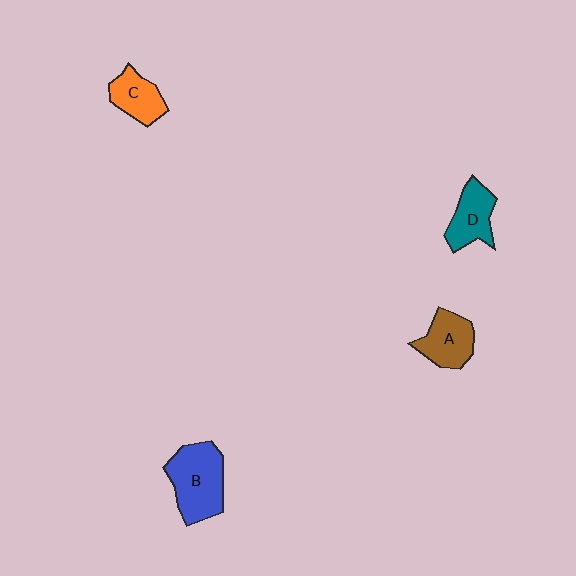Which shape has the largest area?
Shape B (blue).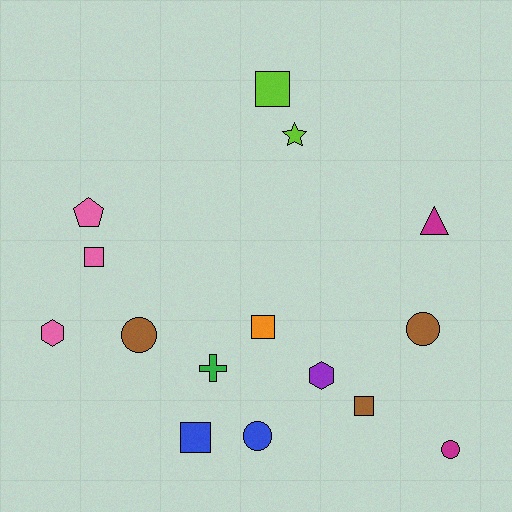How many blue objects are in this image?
There are 2 blue objects.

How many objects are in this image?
There are 15 objects.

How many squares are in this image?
There are 5 squares.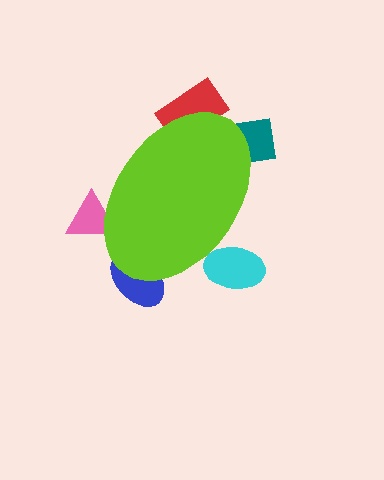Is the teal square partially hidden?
Yes, the teal square is partially hidden behind the lime ellipse.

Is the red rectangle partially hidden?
Yes, the red rectangle is partially hidden behind the lime ellipse.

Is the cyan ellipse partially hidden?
Yes, the cyan ellipse is partially hidden behind the lime ellipse.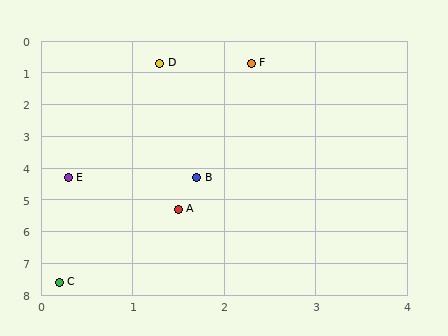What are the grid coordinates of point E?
Point E is at approximately (0.3, 4.3).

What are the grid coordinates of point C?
Point C is at approximately (0.2, 7.6).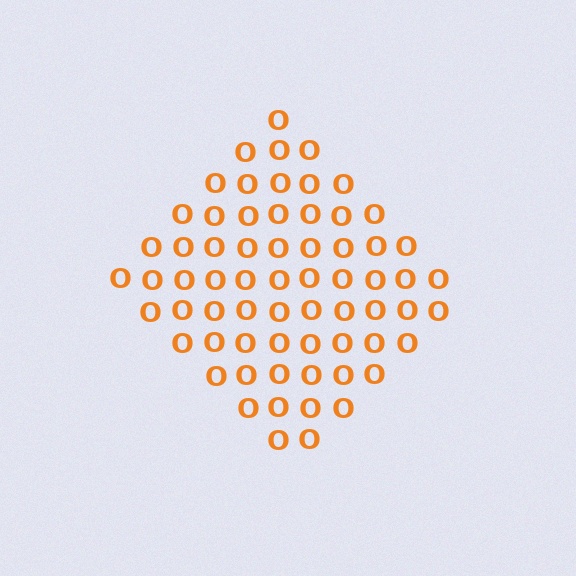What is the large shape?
The large shape is a diamond.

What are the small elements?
The small elements are letter O's.